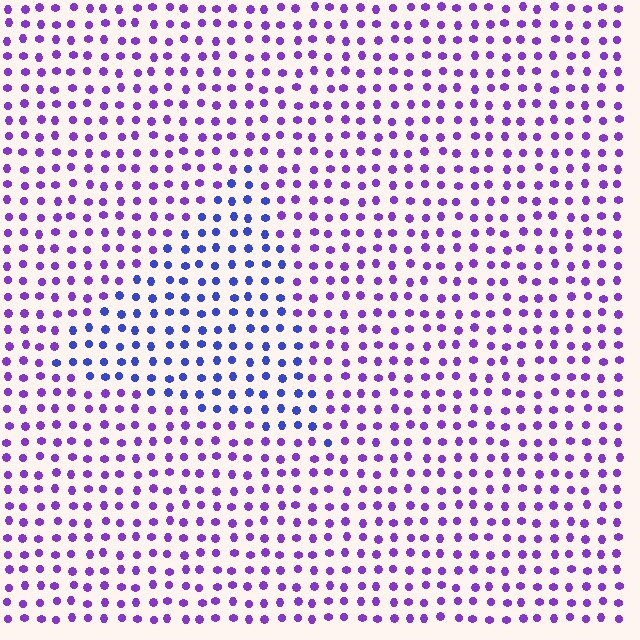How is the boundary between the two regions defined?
The boundary is defined purely by a slight shift in hue (about 40 degrees). Spacing, size, and orientation are identical on both sides.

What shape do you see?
I see a triangle.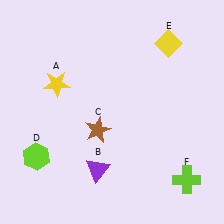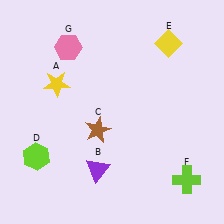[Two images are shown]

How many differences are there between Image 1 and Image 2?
There is 1 difference between the two images.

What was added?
A pink hexagon (G) was added in Image 2.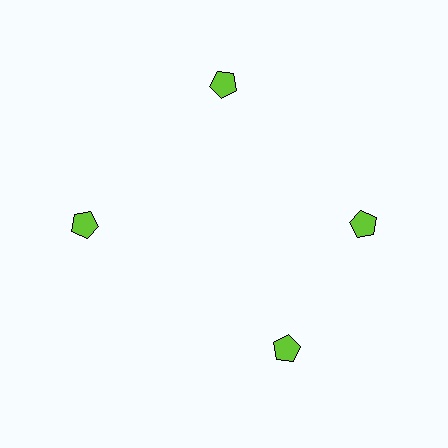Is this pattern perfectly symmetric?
No. The 4 lime pentagons are arranged in a ring, but one element near the 6 o'clock position is rotated out of alignment along the ring, breaking the 4-fold rotational symmetry.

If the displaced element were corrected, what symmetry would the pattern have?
It would have 4-fold rotational symmetry — the pattern would map onto itself every 90 degrees.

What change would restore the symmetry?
The symmetry would be restored by rotating it back into even spacing with its neighbors so that all 4 pentagons sit at equal angles and equal distance from the center.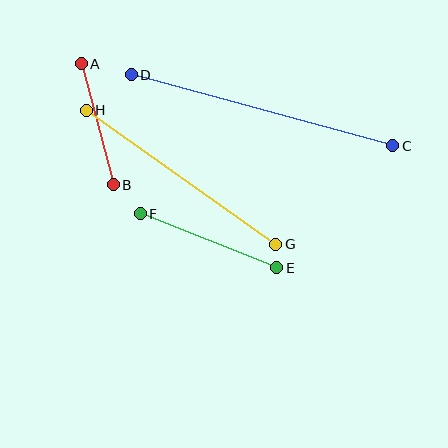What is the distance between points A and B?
The distance is approximately 125 pixels.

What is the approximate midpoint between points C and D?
The midpoint is at approximately (262, 110) pixels.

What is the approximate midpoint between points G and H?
The midpoint is at approximately (181, 177) pixels.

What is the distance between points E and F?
The distance is approximately 147 pixels.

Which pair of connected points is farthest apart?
Points C and D are farthest apart.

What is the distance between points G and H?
The distance is approximately 232 pixels.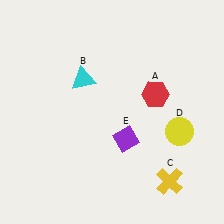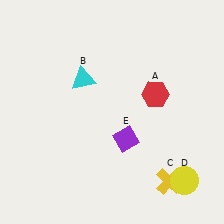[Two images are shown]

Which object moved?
The yellow circle (D) moved down.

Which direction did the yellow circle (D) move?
The yellow circle (D) moved down.